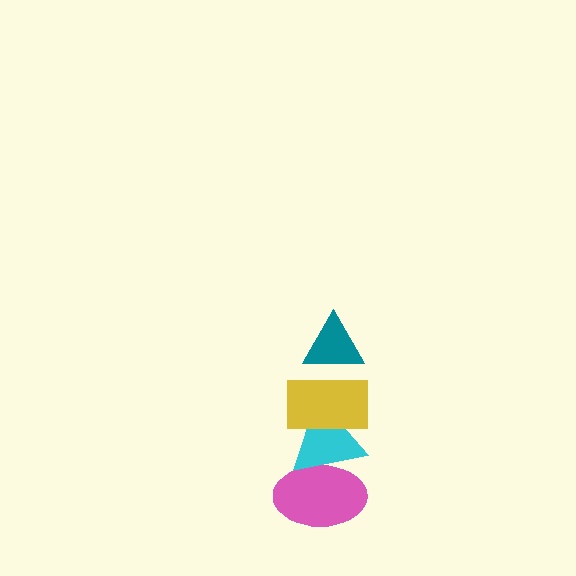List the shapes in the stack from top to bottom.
From top to bottom: the teal triangle, the yellow rectangle, the cyan triangle, the pink ellipse.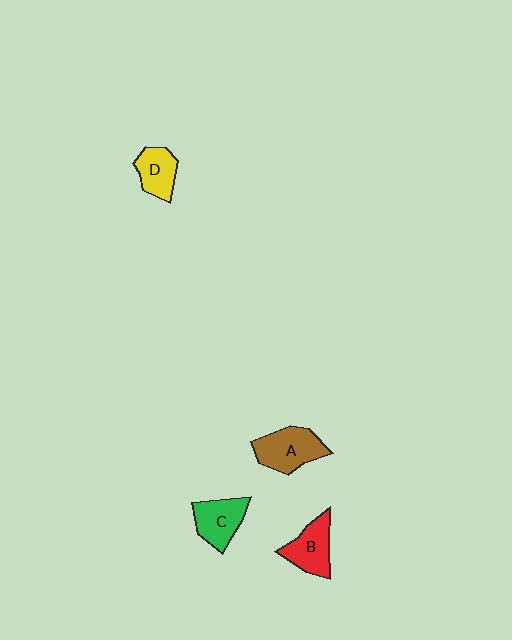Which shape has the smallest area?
Shape D (yellow).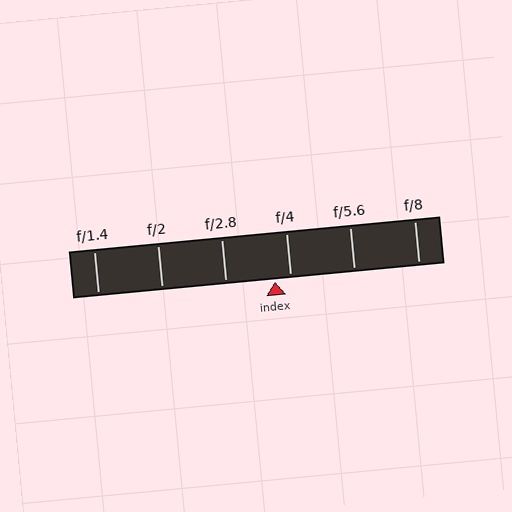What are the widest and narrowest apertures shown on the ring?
The widest aperture shown is f/1.4 and the narrowest is f/8.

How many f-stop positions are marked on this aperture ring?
There are 6 f-stop positions marked.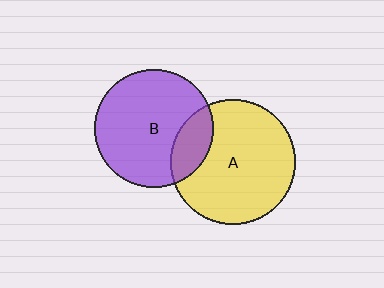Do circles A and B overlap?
Yes.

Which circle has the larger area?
Circle A (yellow).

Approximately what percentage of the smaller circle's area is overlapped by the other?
Approximately 20%.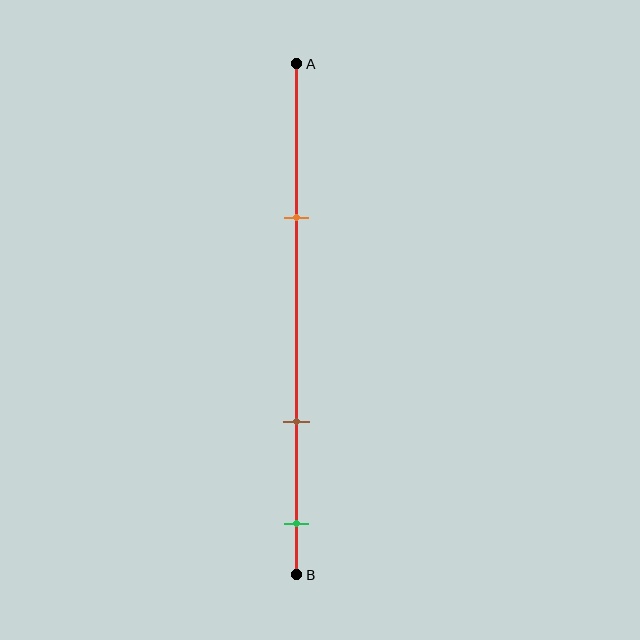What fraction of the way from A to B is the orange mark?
The orange mark is approximately 30% (0.3) of the way from A to B.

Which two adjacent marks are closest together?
The brown and green marks are the closest adjacent pair.